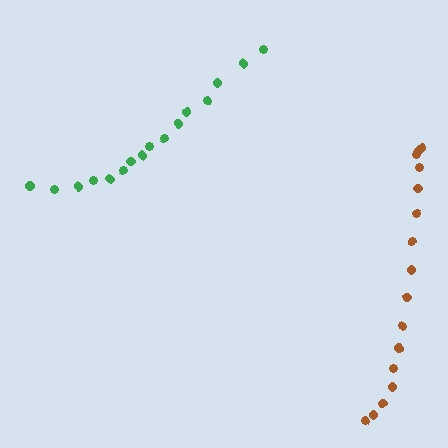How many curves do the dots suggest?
There are 2 distinct paths.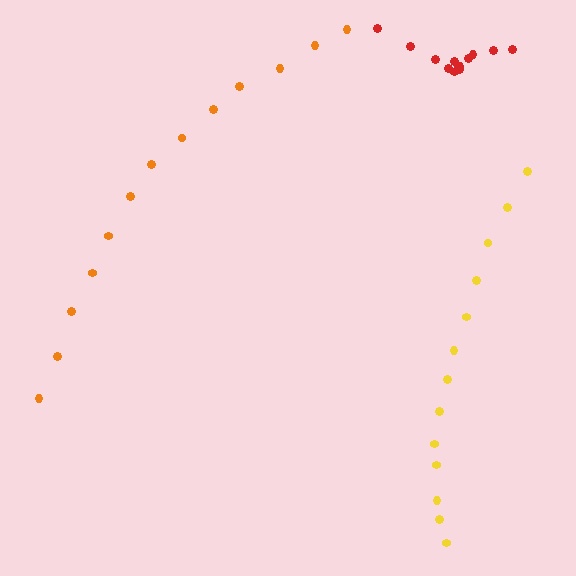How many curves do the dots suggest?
There are 3 distinct paths.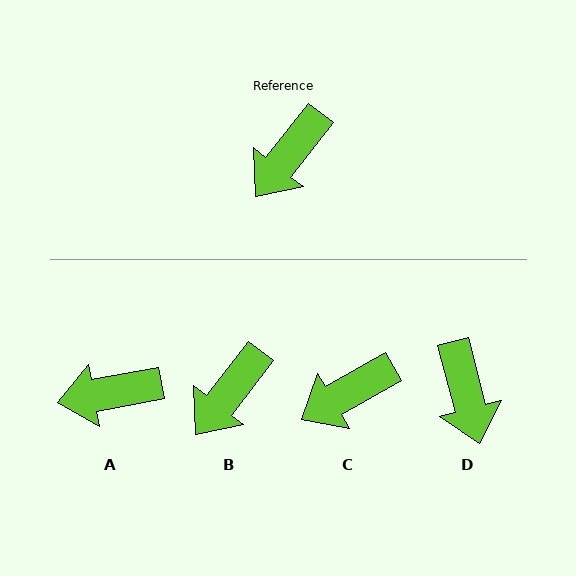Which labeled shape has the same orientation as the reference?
B.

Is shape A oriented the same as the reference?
No, it is off by about 41 degrees.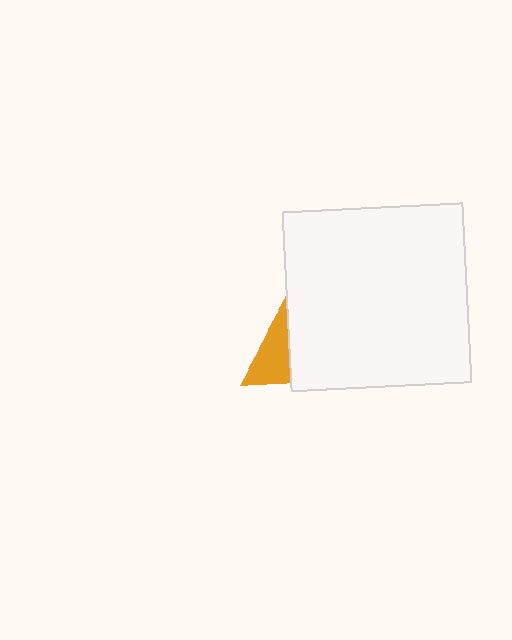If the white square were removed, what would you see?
You would see the complete orange triangle.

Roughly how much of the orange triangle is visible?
A small part of it is visible (roughly 31%).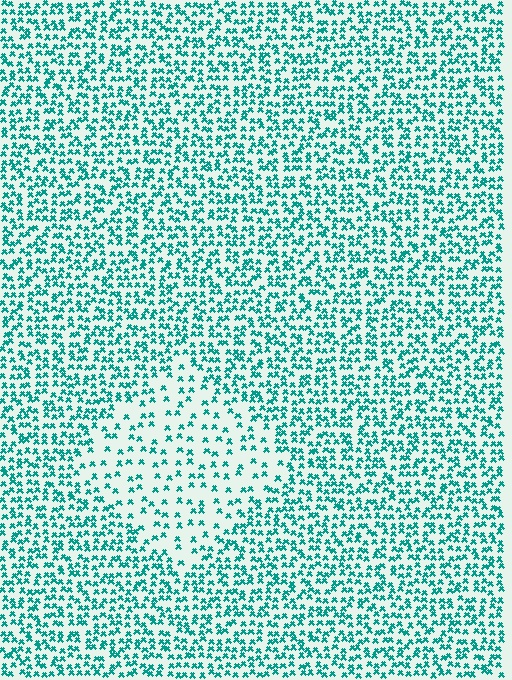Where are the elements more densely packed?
The elements are more densely packed outside the diamond boundary.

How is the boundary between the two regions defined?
The boundary is defined by a change in element density (approximately 2.2x ratio). All elements are the same color, size, and shape.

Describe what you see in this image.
The image contains small teal elements arranged at two different densities. A diamond-shaped region is visible where the elements are less densely packed than the surrounding area.